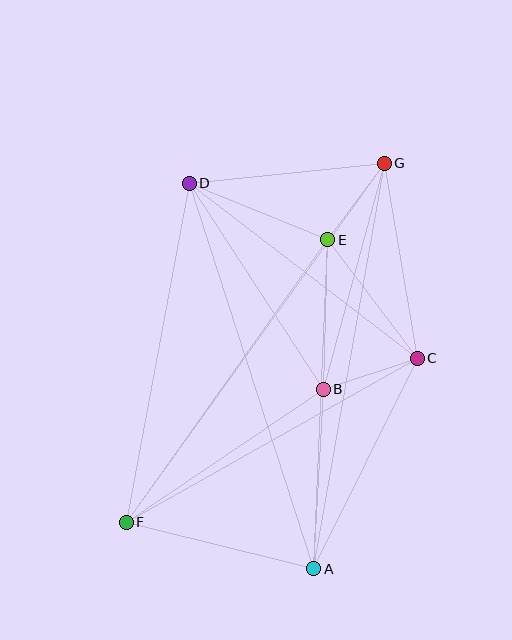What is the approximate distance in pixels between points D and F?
The distance between D and F is approximately 345 pixels.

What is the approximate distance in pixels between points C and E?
The distance between C and E is approximately 149 pixels.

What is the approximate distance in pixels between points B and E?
The distance between B and E is approximately 150 pixels.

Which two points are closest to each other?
Points E and G are closest to each other.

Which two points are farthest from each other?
Points F and G are farthest from each other.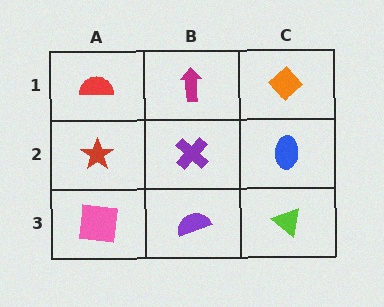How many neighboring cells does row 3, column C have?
2.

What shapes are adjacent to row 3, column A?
A red star (row 2, column A), a purple semicircle (row 3, column B).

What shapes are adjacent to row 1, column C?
A blue ellipse (row 2, column C), a magenta arrow (row 1, column B).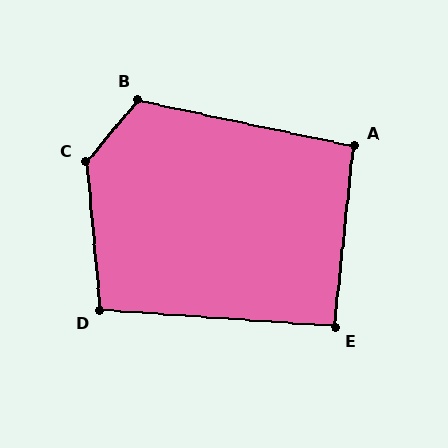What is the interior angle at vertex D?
Approximately 99 degrees (obtuse).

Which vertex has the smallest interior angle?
E, at approximately 92 degrees.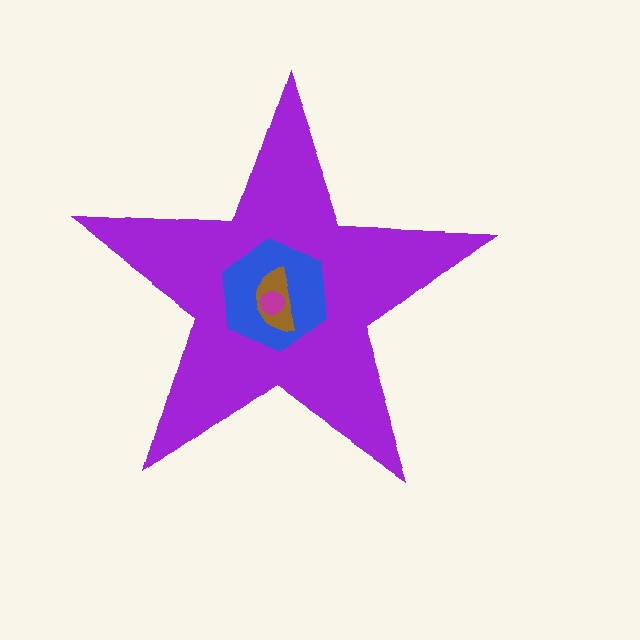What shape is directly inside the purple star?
The blue hexagon.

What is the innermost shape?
The magenta circle.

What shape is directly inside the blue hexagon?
The brown semicircle.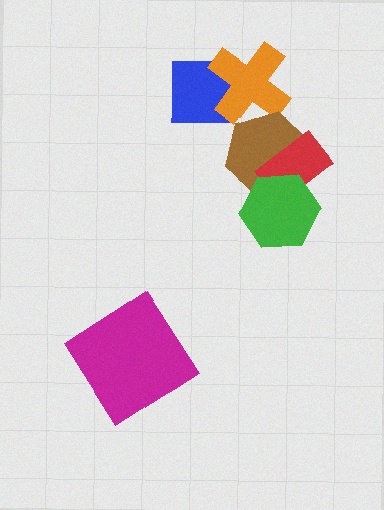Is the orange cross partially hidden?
Yes, it is partially covered by another shape.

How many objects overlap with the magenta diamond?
0 objects overlap with the magenta diamond.